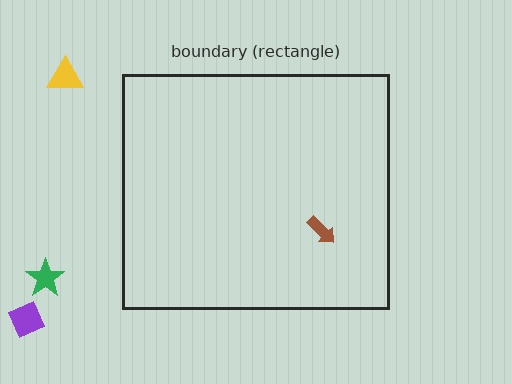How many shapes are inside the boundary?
1 inside, 3 outside.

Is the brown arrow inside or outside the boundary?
Inside.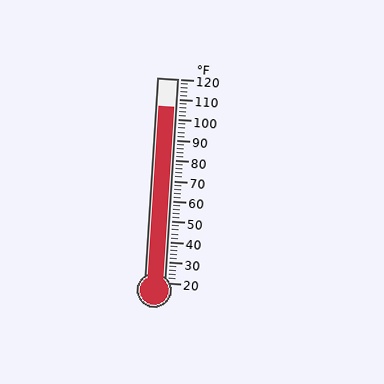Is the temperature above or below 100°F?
The temperature is above 100°F.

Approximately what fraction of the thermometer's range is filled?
The thermometer is filled to approximately 85% of its range.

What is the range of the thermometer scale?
The thermometer scale ranges from 20°F to 120°F.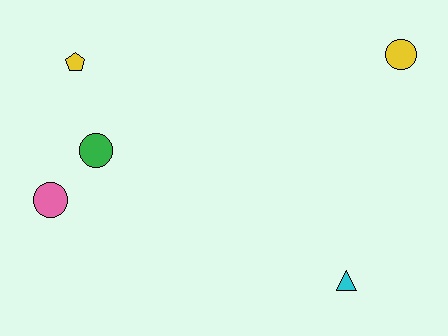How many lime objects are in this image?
There are no lime objects.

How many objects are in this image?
There are 5 objects.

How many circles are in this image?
There are 3 circles.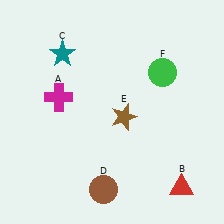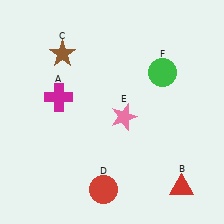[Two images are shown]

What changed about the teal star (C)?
In Image 1, C is teal. In Image 2, it changed to brown.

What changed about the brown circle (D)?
In Image 1, D is brown. In Image 2, it changed to red.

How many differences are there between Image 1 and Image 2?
There are 3 differences between the two images.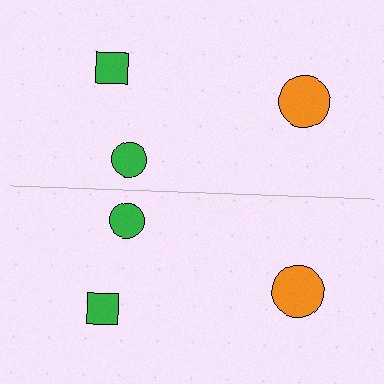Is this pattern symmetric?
Yes, this pattern has bilateral (reflection) symmetry.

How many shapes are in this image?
There are 6 shapes in this image.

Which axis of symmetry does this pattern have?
The pattern has a horizontal axis of symmetry running through the center of the image.